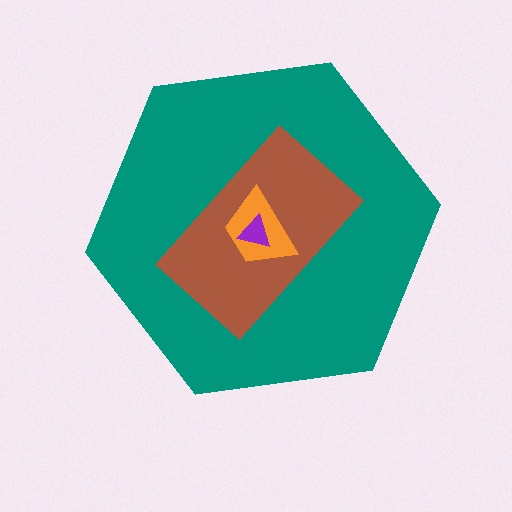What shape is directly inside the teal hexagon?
The brown rectangle.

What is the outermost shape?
The teal hexagon.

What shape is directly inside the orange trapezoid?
The purple triangle.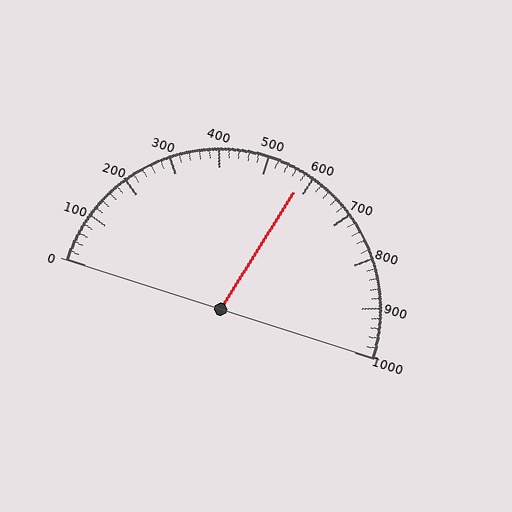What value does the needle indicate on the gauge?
The needle indicates approximately 580.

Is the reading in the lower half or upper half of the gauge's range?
The reading is in the upper half of the range (0 to 1000).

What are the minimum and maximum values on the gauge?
The gauge ranges from 0 to 1000.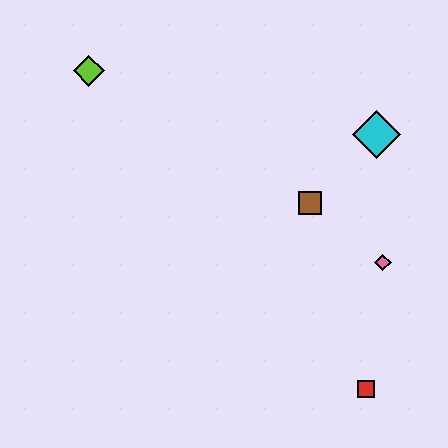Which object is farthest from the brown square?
The lime diamond is farthest from the brown square.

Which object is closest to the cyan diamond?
The brown square is closest to the cyan diamond.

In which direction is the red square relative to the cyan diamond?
The red square is below the cyan diamond.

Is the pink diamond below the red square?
No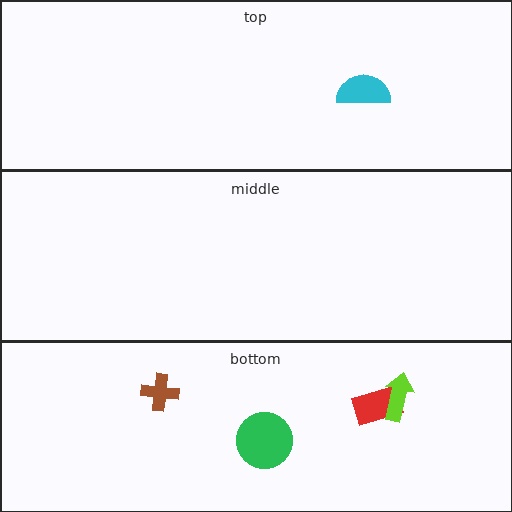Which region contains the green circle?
The bottom region.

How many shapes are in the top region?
1.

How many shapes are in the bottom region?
4.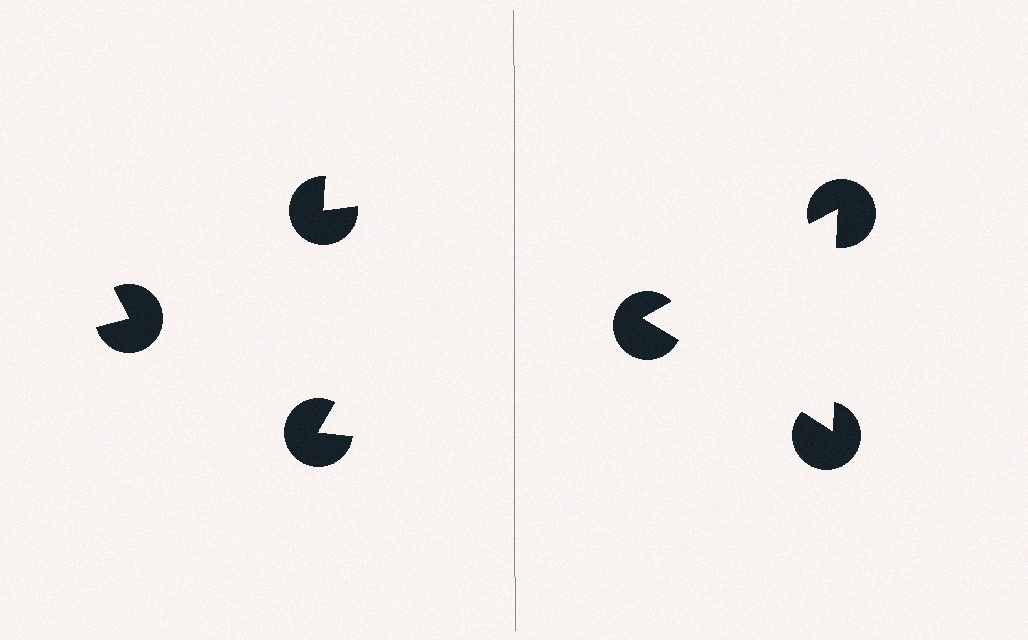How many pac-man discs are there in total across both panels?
6 — 3 on each side.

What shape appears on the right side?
An illusory triangle.